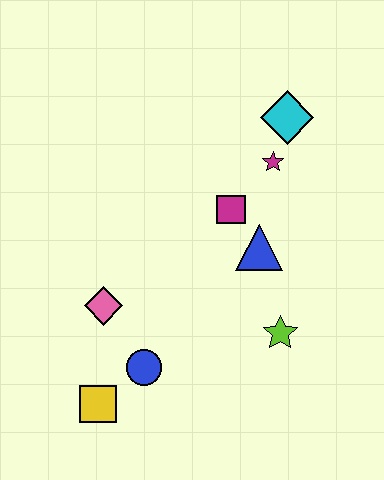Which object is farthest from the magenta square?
The yellow square is farthest from the magenta square.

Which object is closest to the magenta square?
The blue triangle is closest to the magenta square.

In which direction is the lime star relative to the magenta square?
The lime star is below the magenta square.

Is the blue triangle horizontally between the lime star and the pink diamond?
Yes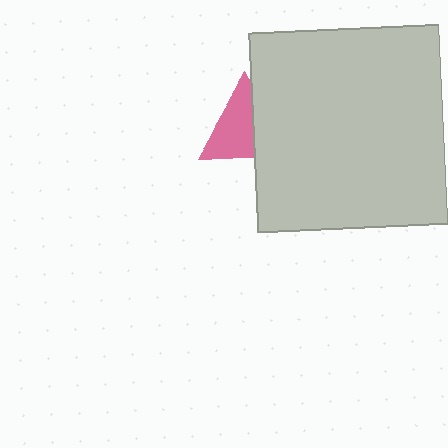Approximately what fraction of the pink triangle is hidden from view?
Roughly 38% of the pink triangle is hidden behind the light gray rectangle.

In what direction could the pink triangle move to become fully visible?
The pink triangle could move left. That would shift it out from behind the light gray rectangle entirely.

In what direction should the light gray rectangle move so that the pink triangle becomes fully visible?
The light gray rectangle should move right. That is the shortest direction to clear the overlap and leave the pink triangle fully visible.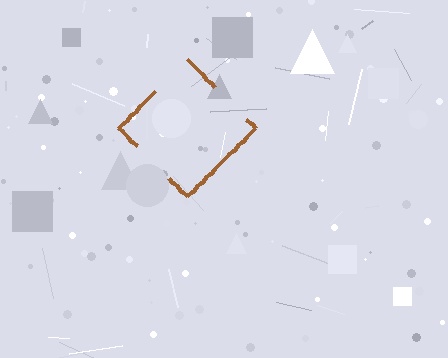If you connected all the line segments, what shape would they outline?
They would outline a diamond.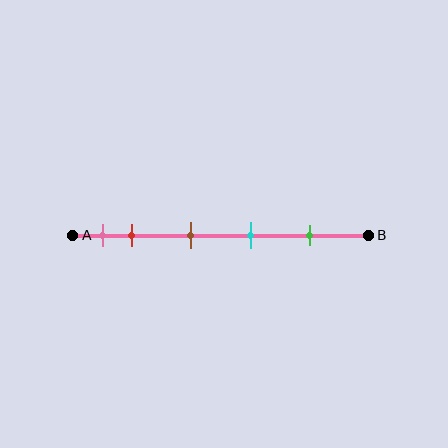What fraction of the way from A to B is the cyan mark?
The cyan mark is approximately 60% (0.6) of the way from A to B.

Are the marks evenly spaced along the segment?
No, the marks are not evenly spaced.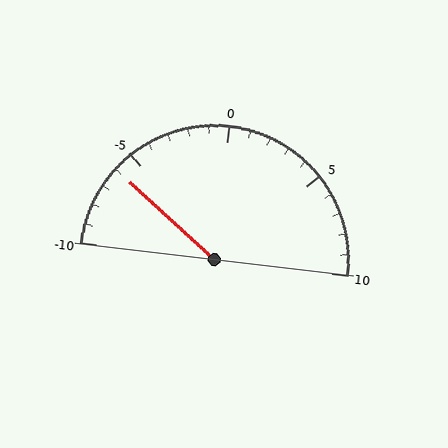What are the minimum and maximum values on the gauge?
The gauge ranges from -10 to 10.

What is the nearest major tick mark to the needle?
The nearest major tick mark is -5.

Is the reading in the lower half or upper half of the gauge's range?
The reading is in the lower half of the range (-10 to 10).